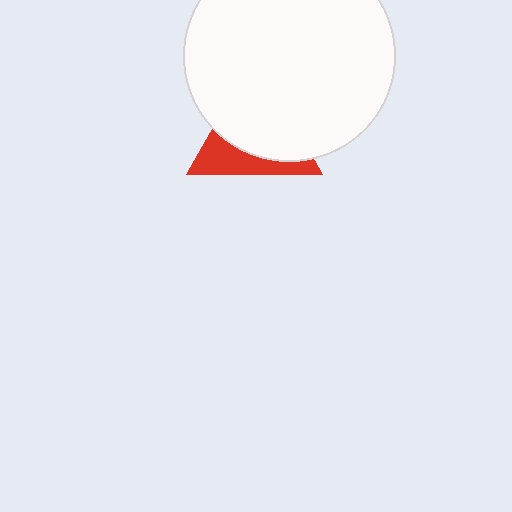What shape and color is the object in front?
The object in front is a white circle.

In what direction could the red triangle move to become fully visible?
The red triangle could move down. That would shift it out from behind the white circle entirely.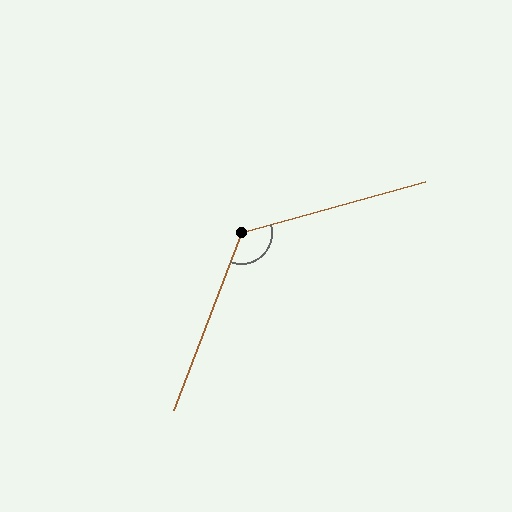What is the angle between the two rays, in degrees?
Approximately 127 degrees.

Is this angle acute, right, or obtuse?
It is obtuse.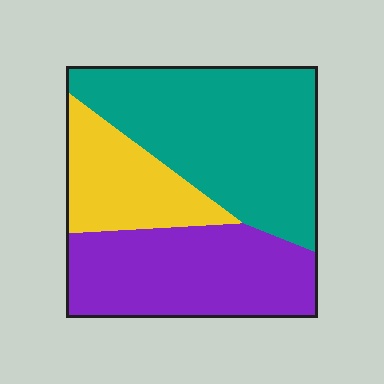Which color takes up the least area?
Yellow, at roughly 20%.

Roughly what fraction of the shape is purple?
Purple takes up about one third (1/3) of the shape.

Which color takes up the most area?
Teal, at roughly 45%.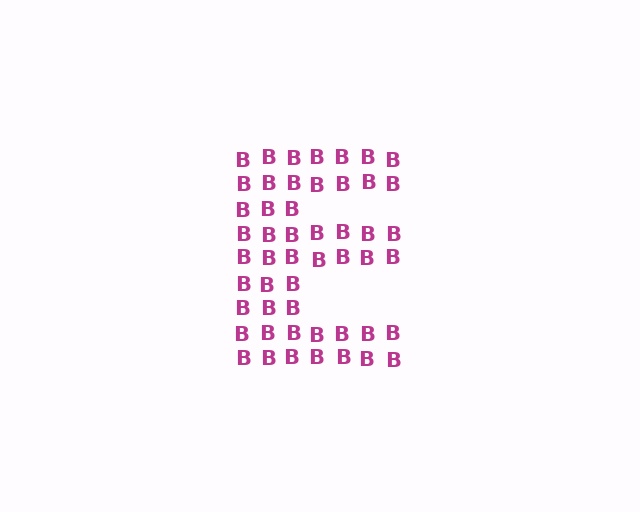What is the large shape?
The large shape is the letter E.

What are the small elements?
The small elements are letter B's.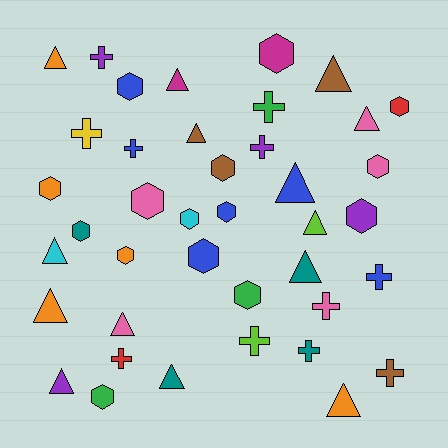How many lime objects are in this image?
There are 2 lime objects.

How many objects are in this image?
There are 40 objects.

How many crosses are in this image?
There are 11 crosses.